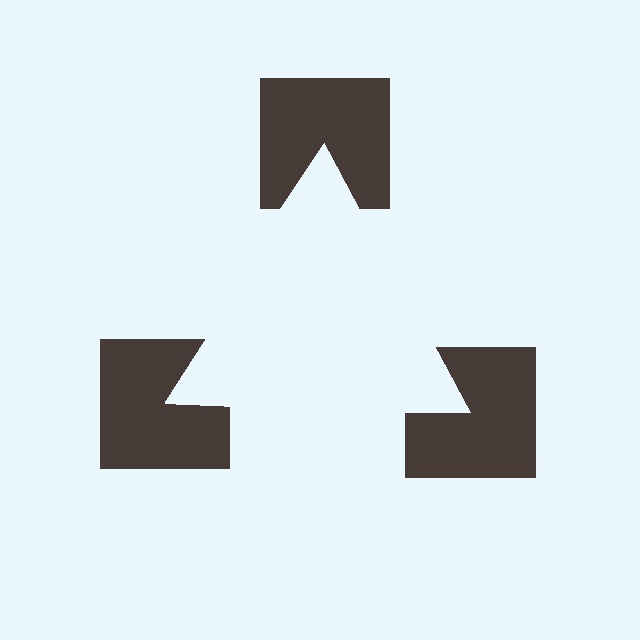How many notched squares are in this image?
There are 3 — one at each vertex of the illusory triangle.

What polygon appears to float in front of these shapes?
An illusory triangle — its edges are inferred from the aligned wedge cuts in the notched squares, not physically drawn.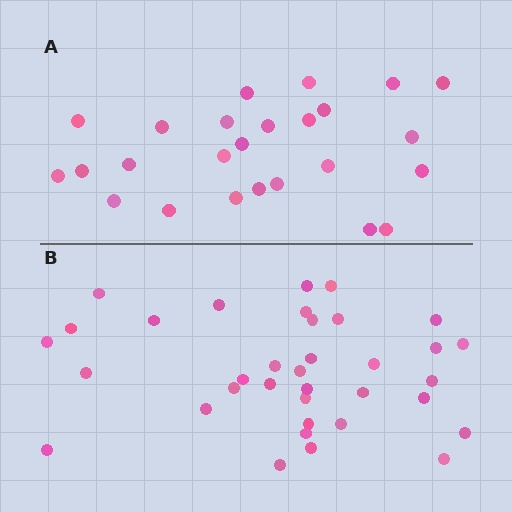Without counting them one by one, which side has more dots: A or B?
Region B (the bottom region) has more dots.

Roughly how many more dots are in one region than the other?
Region B has roughly 10 or so more dots than region A.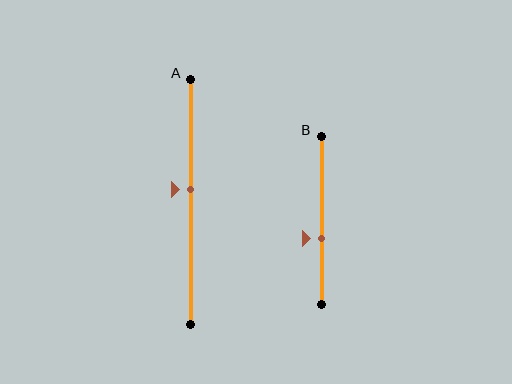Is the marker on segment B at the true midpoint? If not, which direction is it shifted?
No, the marker on segment B is shifted downward by about 11% of the segment length.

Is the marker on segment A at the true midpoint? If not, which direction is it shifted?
No, the marker on segment A is shifted upward by about 5% of the segment length.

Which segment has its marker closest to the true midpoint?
Segment A has its marker closest to the true midpoint.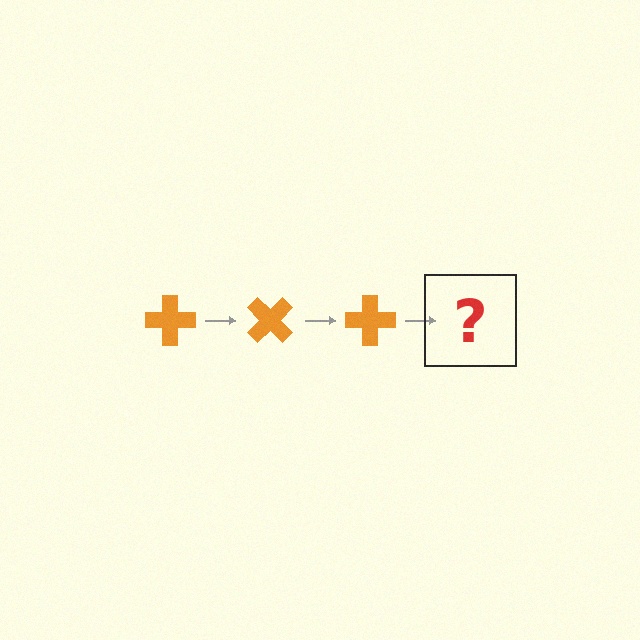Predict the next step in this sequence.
The next step is an orange cross rotated 135 degrees.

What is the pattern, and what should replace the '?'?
The pattern is that the cross rotates 45 degrees each step. The '?' should be an orange cross rotated 135 degrees.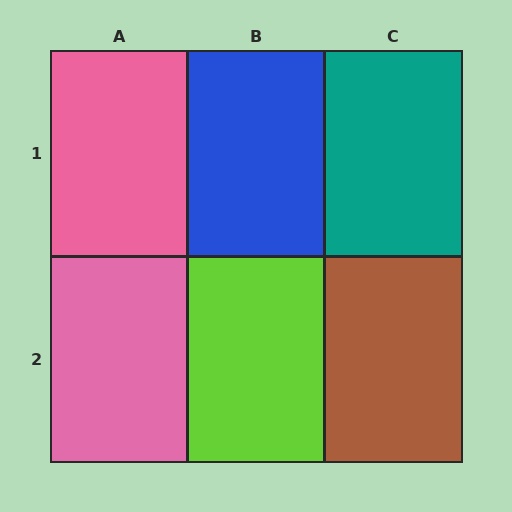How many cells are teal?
1 cell is teal.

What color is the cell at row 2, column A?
Pink.